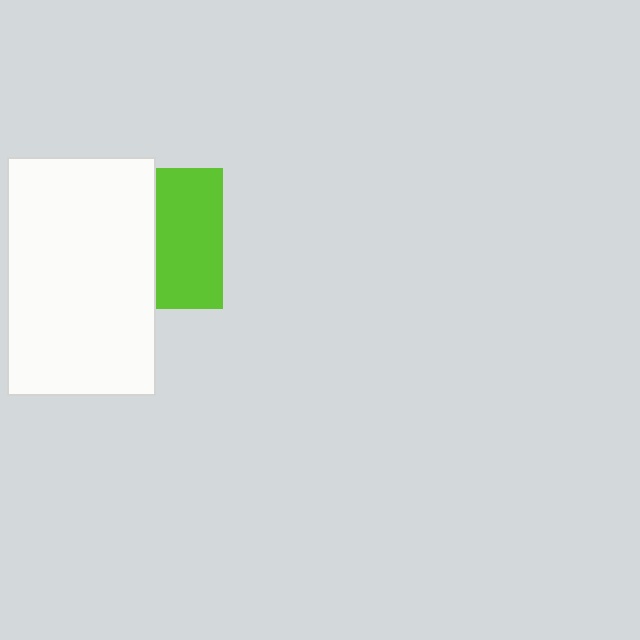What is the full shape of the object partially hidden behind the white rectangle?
The partially hidden object is a lime square.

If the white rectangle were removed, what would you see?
You would see the complete lime square.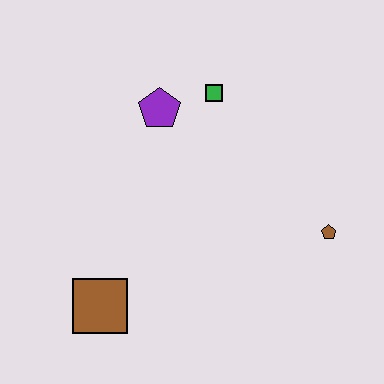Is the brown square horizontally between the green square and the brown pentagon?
No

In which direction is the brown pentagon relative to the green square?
The brown pentagon is below the green square.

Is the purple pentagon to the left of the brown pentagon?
Yes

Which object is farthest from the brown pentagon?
The brown square is farthest from the brown pentagon.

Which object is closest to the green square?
The purple pentagon is closest to the green square.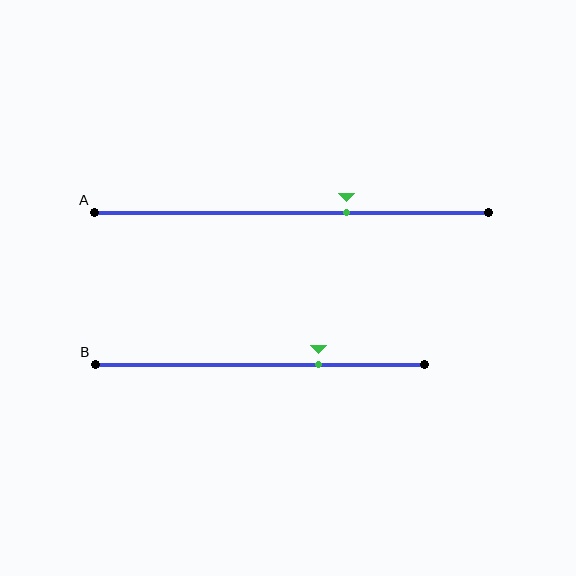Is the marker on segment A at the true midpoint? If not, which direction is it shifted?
No, the marker on segment A is shifted to the right by about 14% of the segment length.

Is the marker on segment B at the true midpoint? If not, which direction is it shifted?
No, the marker on segment B is shifted to the right by about 18% of the segment length.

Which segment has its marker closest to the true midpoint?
Segment A has its marker closest to the true midpoint.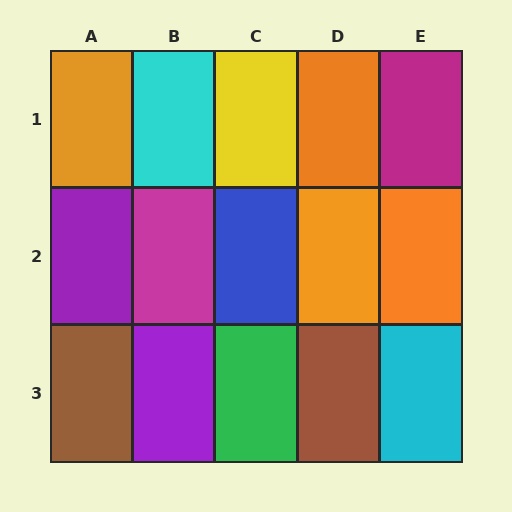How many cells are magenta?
2 cells are magenta.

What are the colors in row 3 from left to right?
Brown, purple, green, brown, cyan.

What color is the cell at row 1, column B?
Cyan.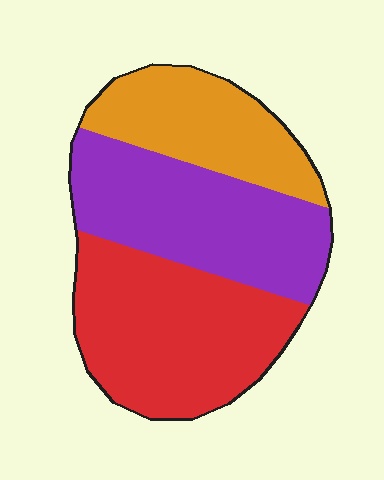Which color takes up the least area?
Orange, at roughly 25%.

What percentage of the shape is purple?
Purple takes up about three eighths (3/8) of the shape.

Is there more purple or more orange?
Purple.